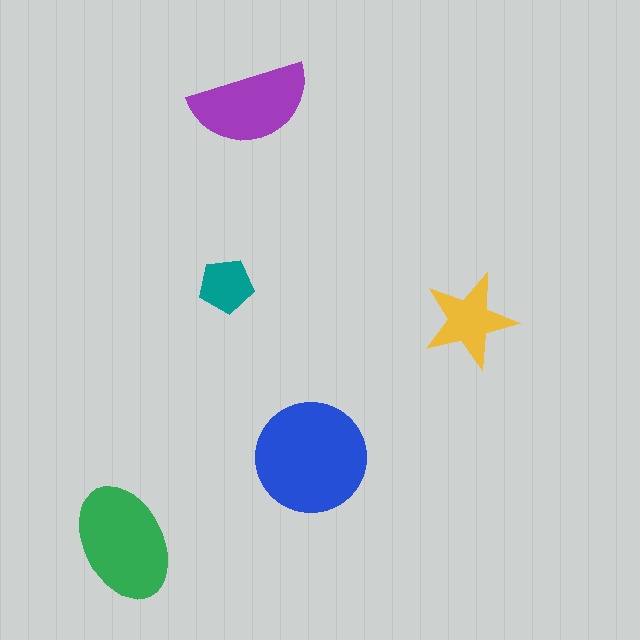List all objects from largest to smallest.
The blue circle, the green ellipse, the purple semicircle, the yellow star, the teal pentagon.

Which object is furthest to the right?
The yellow star is rightmost.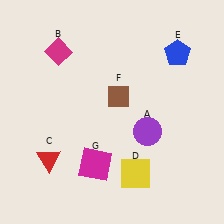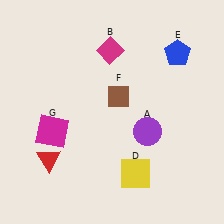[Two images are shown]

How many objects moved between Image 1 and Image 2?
2 objects moved between the two images.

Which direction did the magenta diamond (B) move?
The magenta diamond (B) moved right.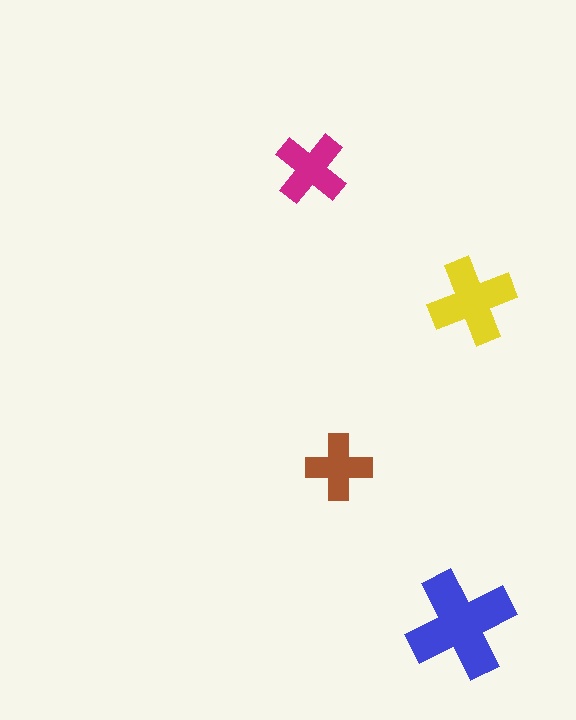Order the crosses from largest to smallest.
the blue one, the yellow one, the magenta one, the brown one.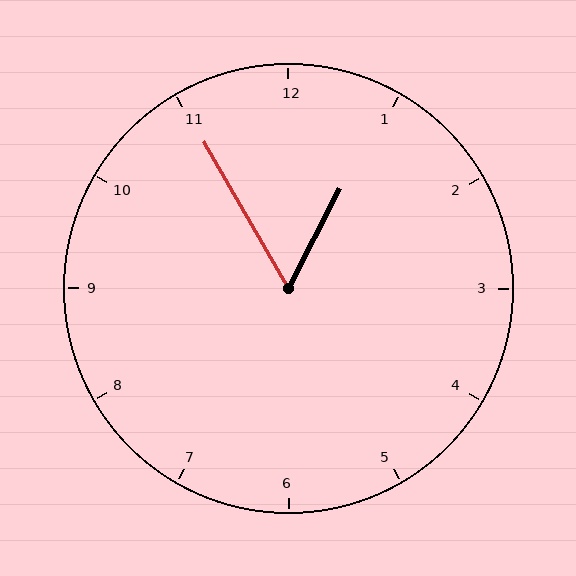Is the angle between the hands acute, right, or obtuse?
It is acute.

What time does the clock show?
12:55.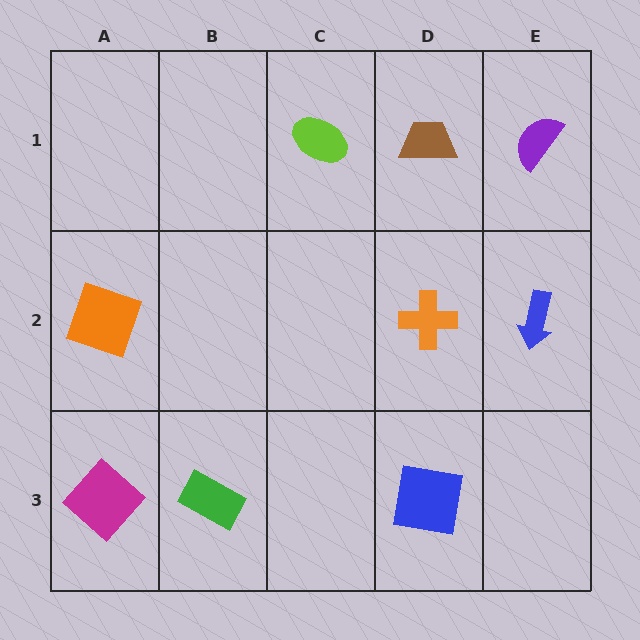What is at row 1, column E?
A purple semicircle.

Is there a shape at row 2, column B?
No, that cell is empty.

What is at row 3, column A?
A magenta diamond.